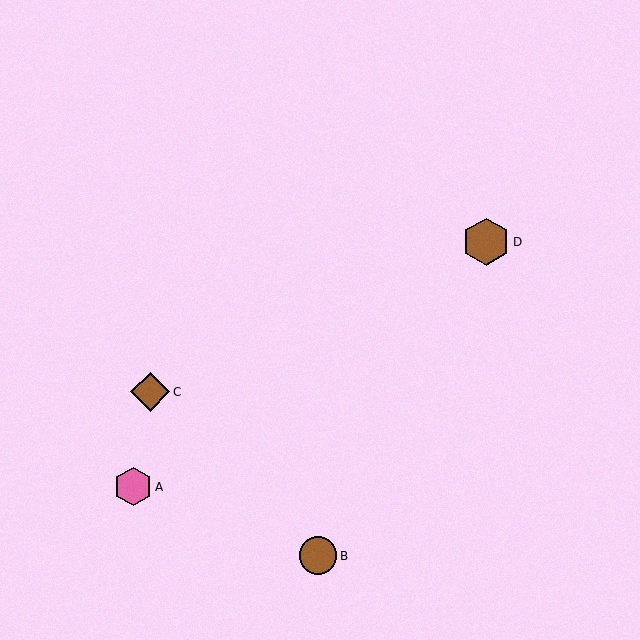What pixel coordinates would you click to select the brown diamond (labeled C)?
Click at (150, 392) to select the brown diamond C.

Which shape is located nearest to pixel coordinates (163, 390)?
The brown diamond (labeled C) at (150, 392) is nearest to that location.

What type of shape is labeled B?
Shape B is a brown circle.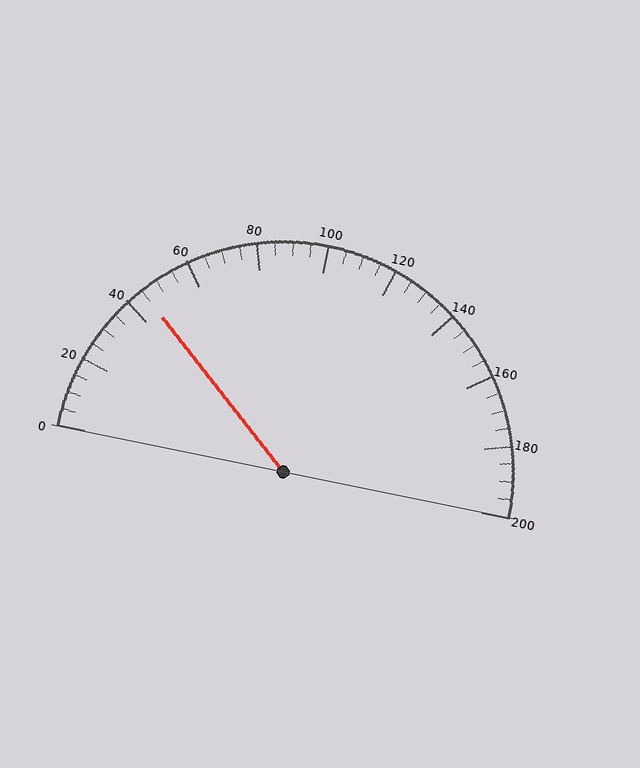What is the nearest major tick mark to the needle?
The nearest major tick mark is 40.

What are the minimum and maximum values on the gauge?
The gauge ranges from 0 to 200.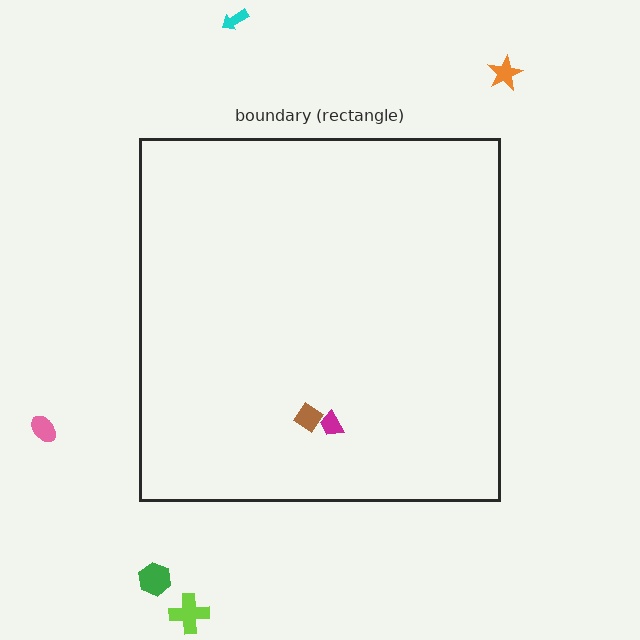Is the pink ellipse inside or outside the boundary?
Outside.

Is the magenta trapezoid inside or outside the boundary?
Inside.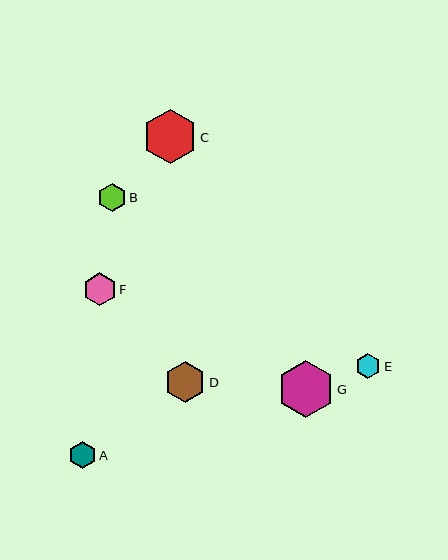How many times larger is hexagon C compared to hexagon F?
Hexagon C is approximately 1.7 times the size of hexagon F.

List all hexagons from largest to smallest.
From largest to smallest: G, C, D, F, B, A, E.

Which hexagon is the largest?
Hexagon G is the largest with a size of approximately 57 pixels.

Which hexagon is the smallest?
Hexagon E is the smallest with a size of approximately 25 pixels.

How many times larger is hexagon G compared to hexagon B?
Hexagon G is approximately 2.0 times the size of hexagon B.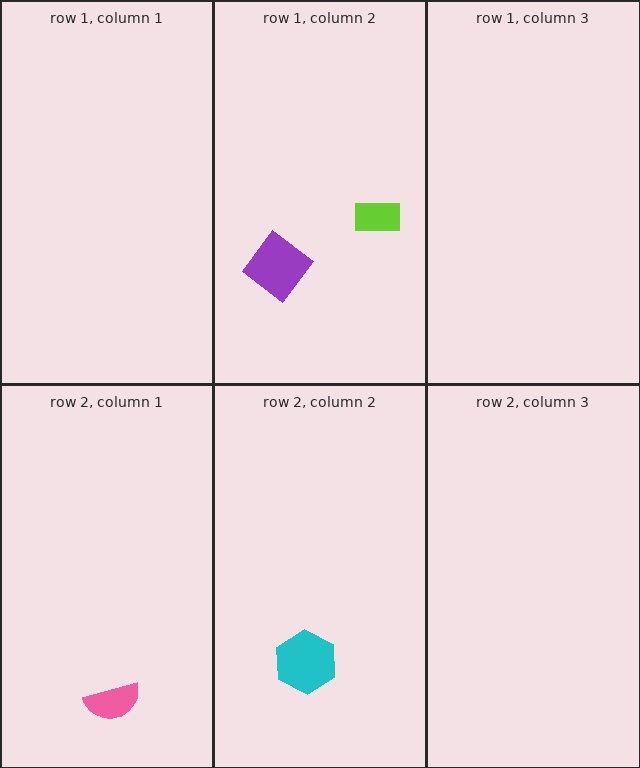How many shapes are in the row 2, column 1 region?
1.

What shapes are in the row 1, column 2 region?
The lime rectangle, the purple diamond.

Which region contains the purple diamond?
The row 1, column 2 region.